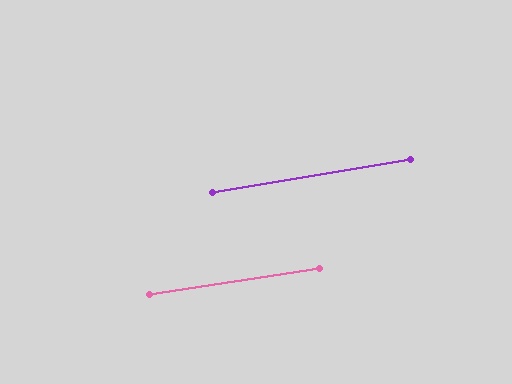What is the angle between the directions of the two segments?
Approximately 1 degree.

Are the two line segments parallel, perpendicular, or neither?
Parallel — their directions differ by only 0.9°.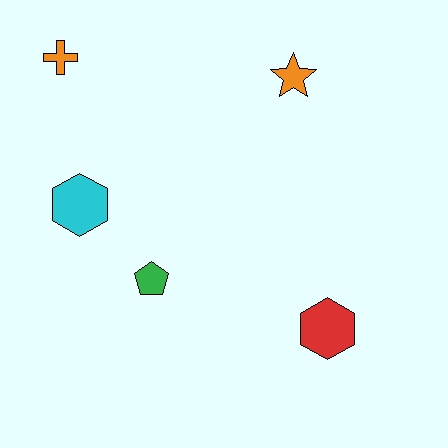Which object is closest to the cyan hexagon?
The green pentagon is closest to the cyan hexagon.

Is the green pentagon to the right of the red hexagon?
No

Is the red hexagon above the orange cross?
No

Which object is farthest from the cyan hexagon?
The red hexagon is farthest from the cyan hexagon.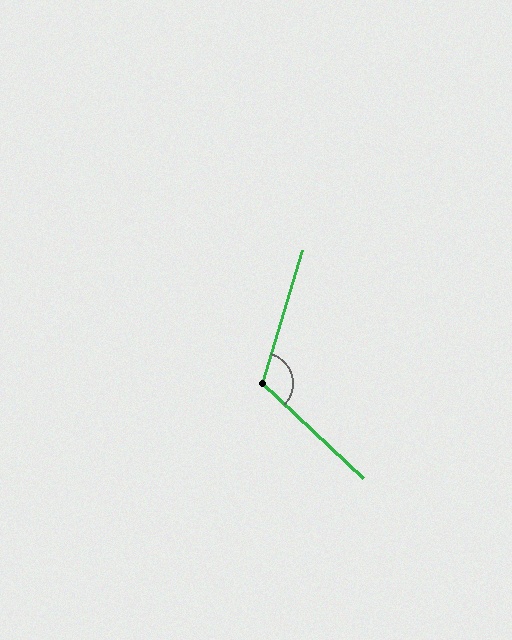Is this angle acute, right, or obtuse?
It is obtuse.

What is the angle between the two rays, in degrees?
Approximately 117 degrees.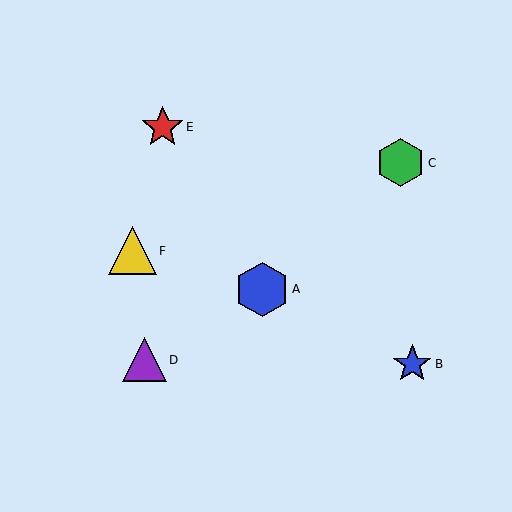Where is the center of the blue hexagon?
The center of the blue hexagon is at (262, 289).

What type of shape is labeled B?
Shape B is a blue star.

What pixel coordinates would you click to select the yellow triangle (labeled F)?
Click at (132, 251) to select the yellow triangle F.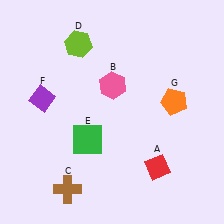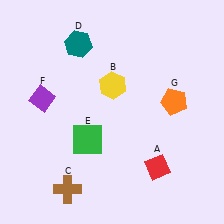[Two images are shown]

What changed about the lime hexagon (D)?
In Image 1, D is lime. In Image 2, it changed to teal.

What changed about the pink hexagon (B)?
In Image 1, B is pink. In Image 2, it changed to yellow.